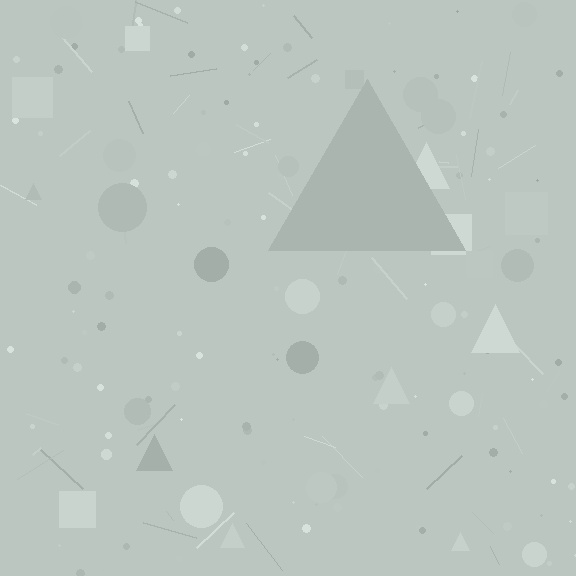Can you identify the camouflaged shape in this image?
The camouflaged shape is a triangle.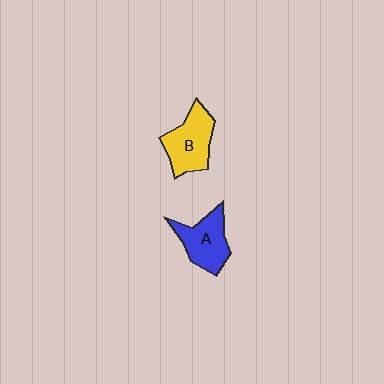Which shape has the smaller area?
Shape A (blue).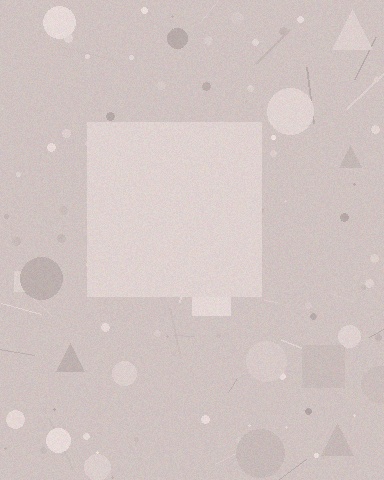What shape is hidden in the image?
A square is hidden in the image.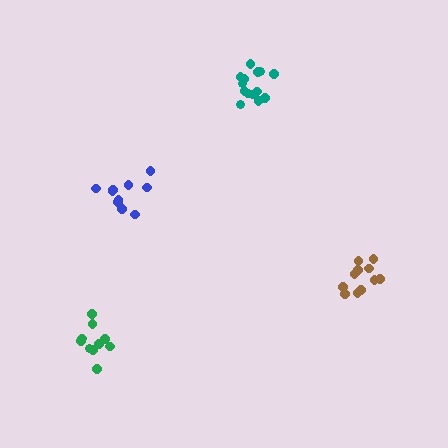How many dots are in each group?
Group 1: 14 dots, Group 2: 10 dots, Group 3: 10 dots, Group 4: 12 dots (46 total).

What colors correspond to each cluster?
The clusters are colored: teal, blue, green, brown.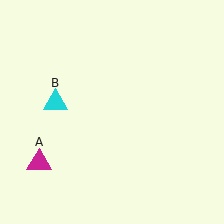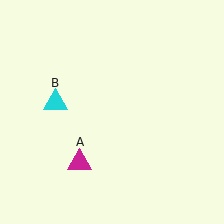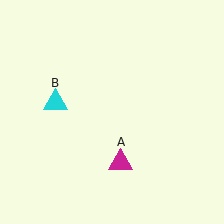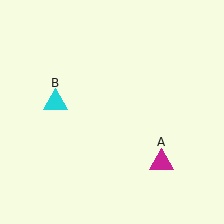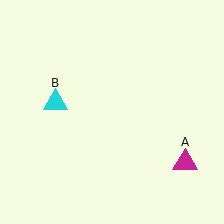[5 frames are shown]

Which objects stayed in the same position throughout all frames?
Cyan triangle (object B) remained stationary.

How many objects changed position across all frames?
1 object changed position: magenta triangle (object A).